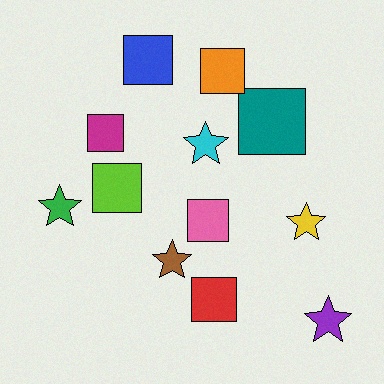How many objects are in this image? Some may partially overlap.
There are 12 objects.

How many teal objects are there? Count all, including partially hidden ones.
There is 1 teal object.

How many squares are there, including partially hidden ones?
There are 7 squares.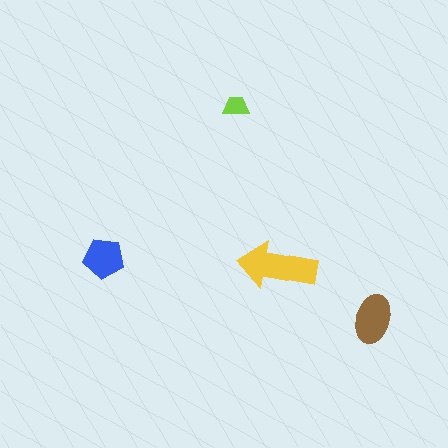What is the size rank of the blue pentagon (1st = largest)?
3rd.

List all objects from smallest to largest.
The lime trapezoid, the blue pentagon, the brown ellipse, the yellow arrow.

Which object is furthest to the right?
The brown ellipse is rightmost.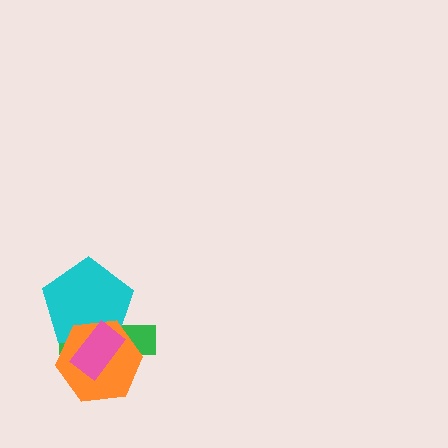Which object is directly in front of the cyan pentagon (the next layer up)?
The orange hexagon is directly in front of the cyan pentagon.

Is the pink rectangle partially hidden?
No, no other shape covers it.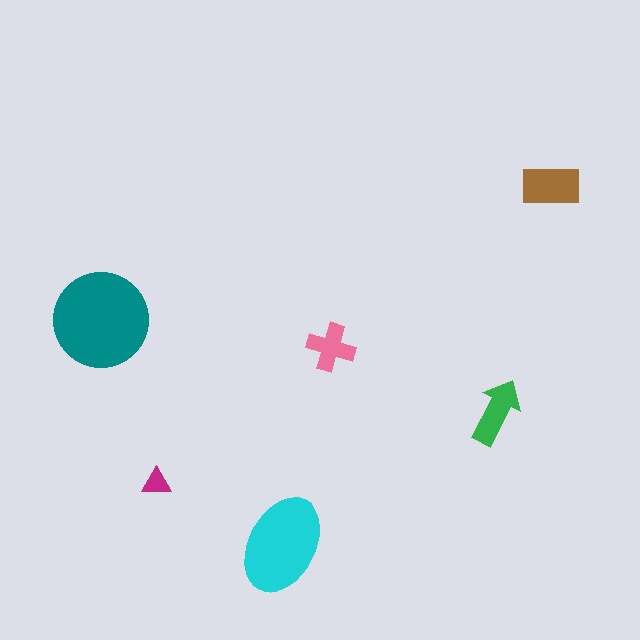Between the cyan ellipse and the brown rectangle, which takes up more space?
The cyan ellipse.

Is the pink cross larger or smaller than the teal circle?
Smaller.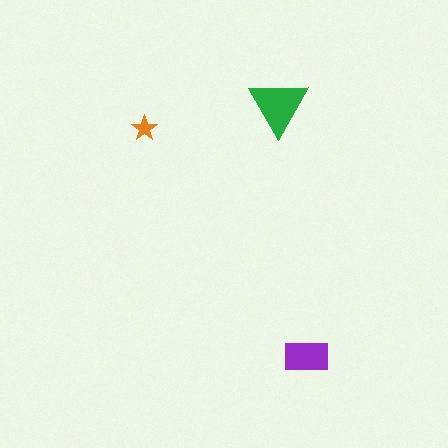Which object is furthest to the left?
The orange star is leftmost.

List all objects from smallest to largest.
The orange star, the purple rectangle, the green triangle.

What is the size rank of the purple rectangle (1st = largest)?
2nd.